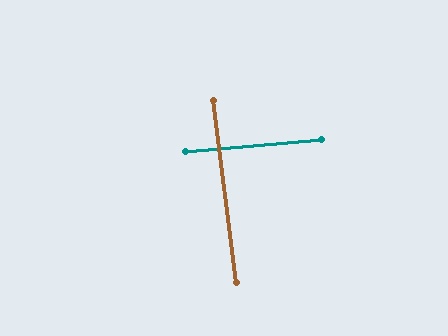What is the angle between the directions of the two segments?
Approximately 88 degrees.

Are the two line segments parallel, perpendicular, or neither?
Perpendicular — they meet at approximately 88°.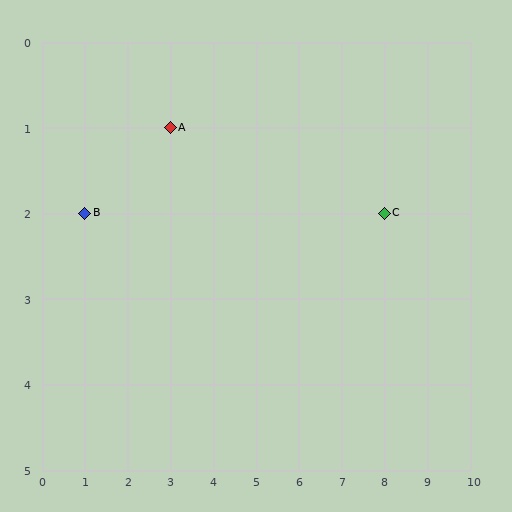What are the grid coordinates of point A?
Point A is at grid coordinates (3, 1).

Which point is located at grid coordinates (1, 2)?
Point B is at (1, 2).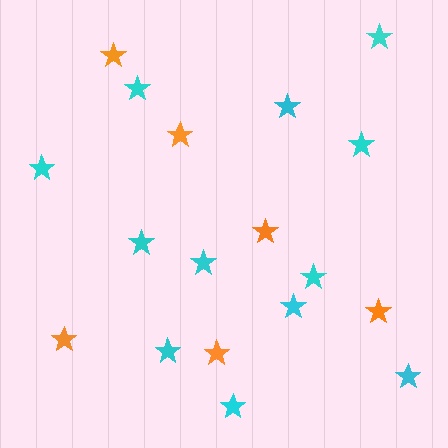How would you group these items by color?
There are 2 groups: one group of orange stars (6) and one group of cyan stars (12).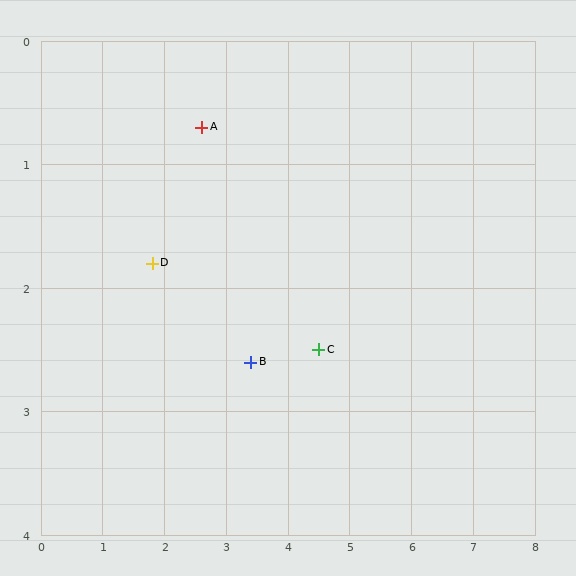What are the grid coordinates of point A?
Point A is at approximately (2.6, 0.7).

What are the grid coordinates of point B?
Point B is at approximately (3.4, 2.6).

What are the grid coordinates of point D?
Point D is at approximately (1.8, 1.8).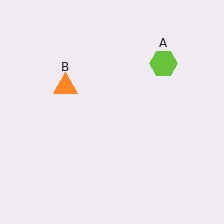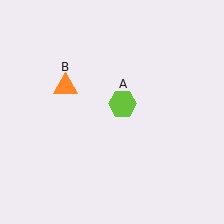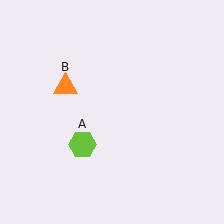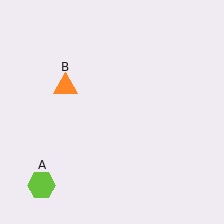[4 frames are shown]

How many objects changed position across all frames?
1 object changed position: lime hexagon (object A).